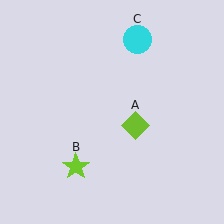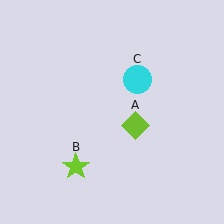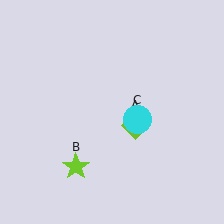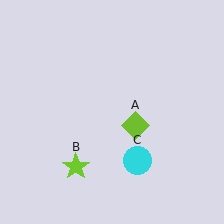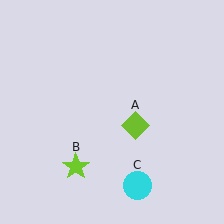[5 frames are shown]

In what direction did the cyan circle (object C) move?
The cyan circle (object C) moved down.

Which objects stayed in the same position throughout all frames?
Lime diamond (object A) and lime star (object B) remained stationary.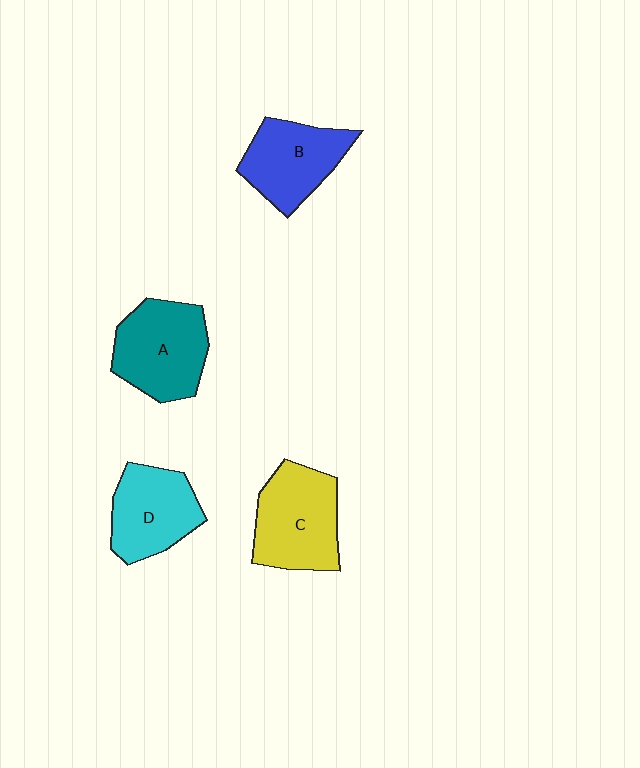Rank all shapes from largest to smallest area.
From largest to smallest: C (yellow), A (teal), B (blue), D (cyan).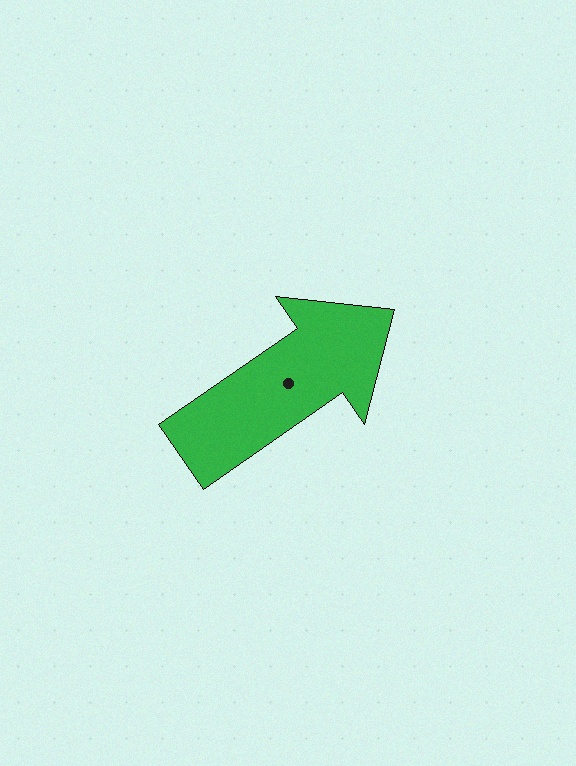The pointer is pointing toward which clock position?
Roughly 2 o'clock.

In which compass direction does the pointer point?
Northeast.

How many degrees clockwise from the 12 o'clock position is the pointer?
Approximately 55 degrees.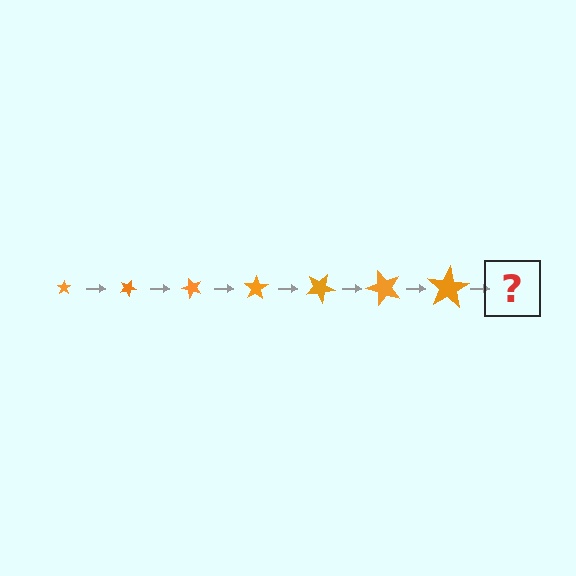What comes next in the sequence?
The next element should be a star, larger than the previous one and rotated 175 degrees from the start.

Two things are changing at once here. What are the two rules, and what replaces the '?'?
The two rules are that the star grows larger each step and it rotates 25 degrees each step. The '?' should be a star, larger than the previous one and rotated 175 degrees from the start.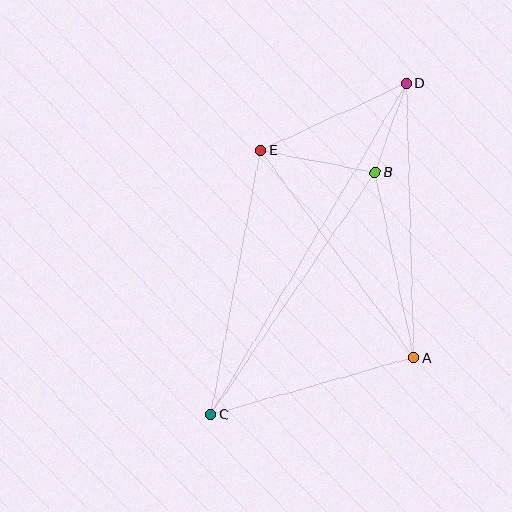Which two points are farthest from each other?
Points C and D are farthest from each other.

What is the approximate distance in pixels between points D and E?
The distance between D and E is approximately 161 pixels.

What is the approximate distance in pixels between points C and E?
The distance between C and E is approximately 269 pixels.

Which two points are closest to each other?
Points B and D are closest to each other.